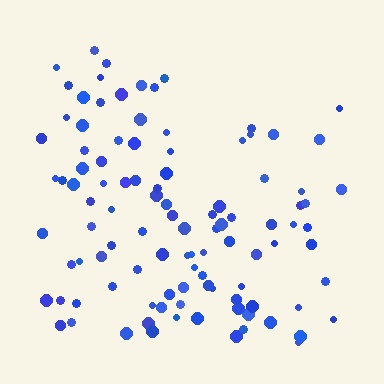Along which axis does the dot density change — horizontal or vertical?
Vertical.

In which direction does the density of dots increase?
From top to bottom, with the bottom side densest.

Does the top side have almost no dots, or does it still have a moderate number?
Still a moderate number, just noticeably fewer than the bottom.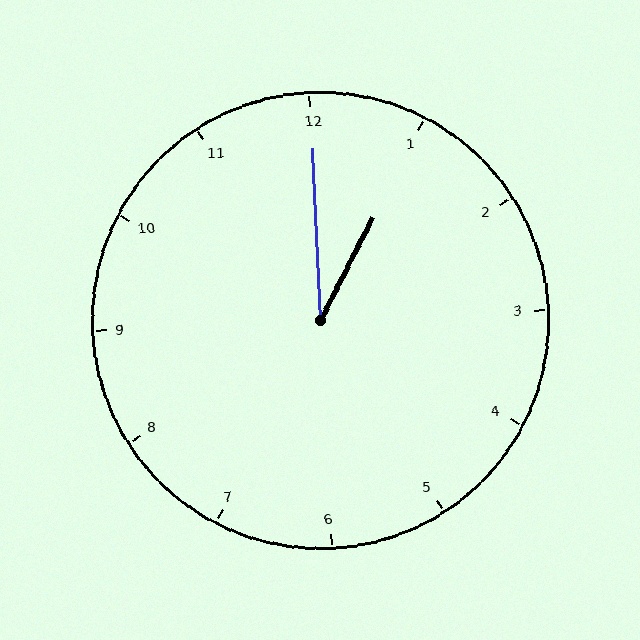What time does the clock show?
1:00.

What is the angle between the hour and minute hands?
Approximately 30 degrees.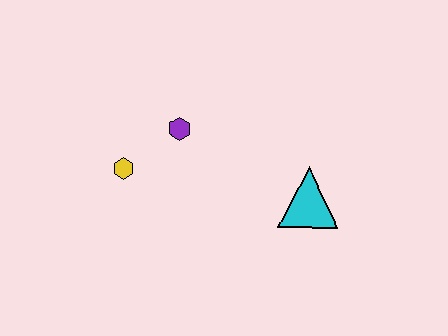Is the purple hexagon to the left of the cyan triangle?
Yes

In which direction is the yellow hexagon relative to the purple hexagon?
The yellow hexagon is to the left of the purple hexagon.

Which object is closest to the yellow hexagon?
The purple hexagon is closest to the yellow hexagon.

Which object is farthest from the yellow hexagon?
The cyan triangle is farthest from the yellow hexagon.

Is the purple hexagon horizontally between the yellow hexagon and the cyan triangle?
Yes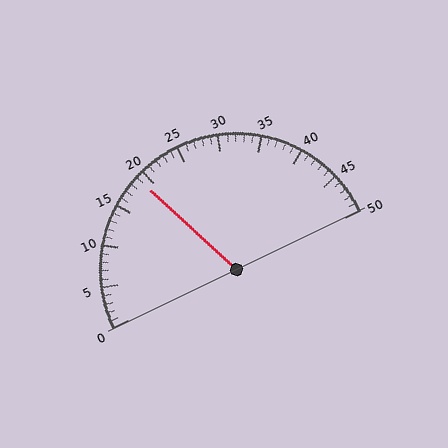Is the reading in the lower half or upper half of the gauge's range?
The reading is in the lower half of the range (0 to 50).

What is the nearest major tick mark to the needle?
The nearest major tick mark is 20.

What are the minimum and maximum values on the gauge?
The gauge ranges from 0 to 50.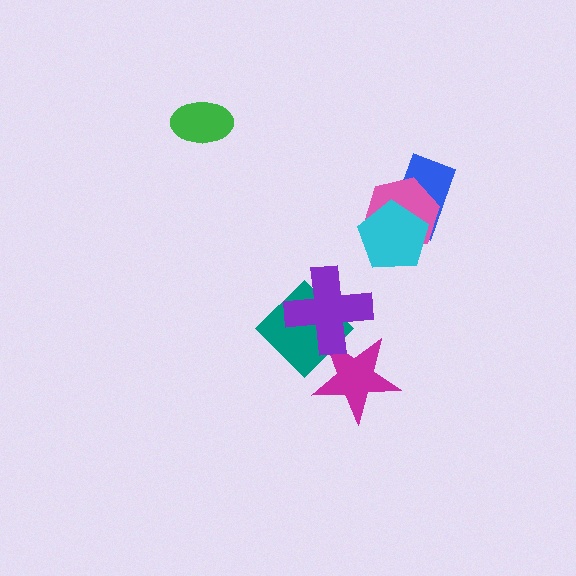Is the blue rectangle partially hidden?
Yes, it is partially covered by another shape.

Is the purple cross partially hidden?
No, no other shape covers it.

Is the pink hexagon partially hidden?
Yes, it is partially covered by another shape.